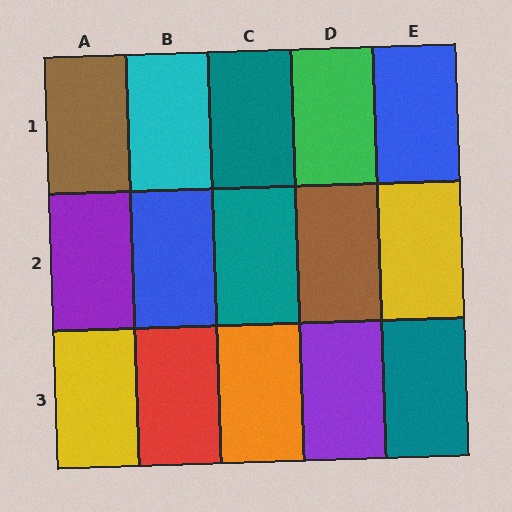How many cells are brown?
2 cells are brown.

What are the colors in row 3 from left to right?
Yellow, red, orange, purple, teal.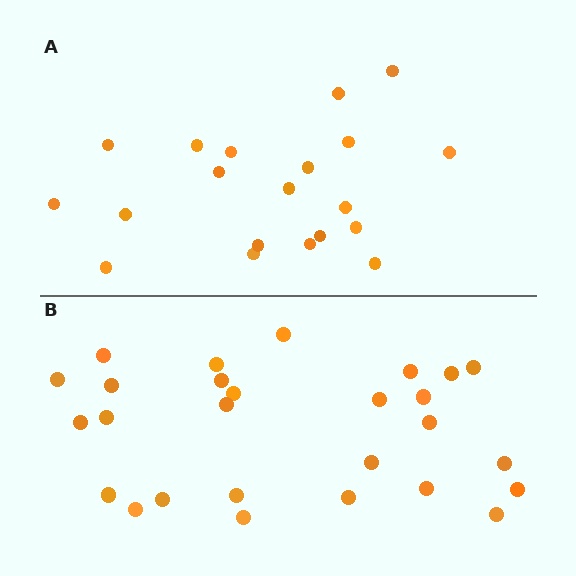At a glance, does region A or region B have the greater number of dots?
Region B (the bottom region) has more dots.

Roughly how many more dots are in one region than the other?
Region B has roughly 8 or so more dots than region A.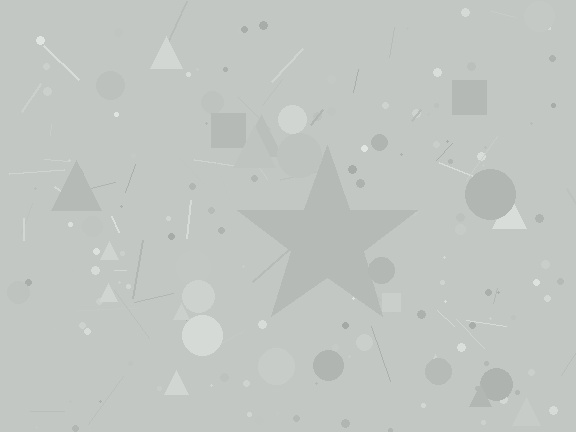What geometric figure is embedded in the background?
A star is embedded in the background.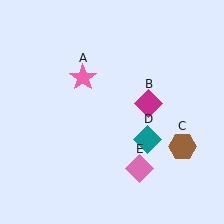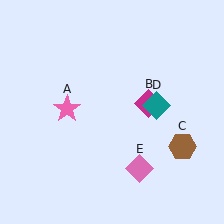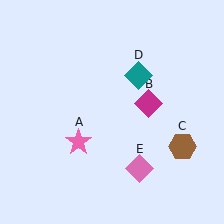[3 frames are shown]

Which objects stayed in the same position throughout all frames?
Magenta diamond (object B) and brown hexagon (object C) and pink diamond (object E) remained stationary.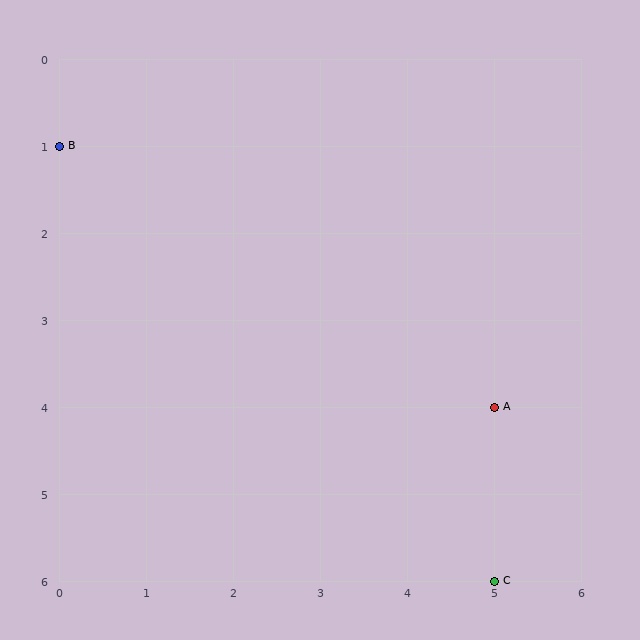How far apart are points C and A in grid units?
Points C and A are 2 rows apart.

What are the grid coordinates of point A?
Point A is at grid coordinates (5, 4).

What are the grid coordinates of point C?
Point C is at grid coordinates (5, 6).